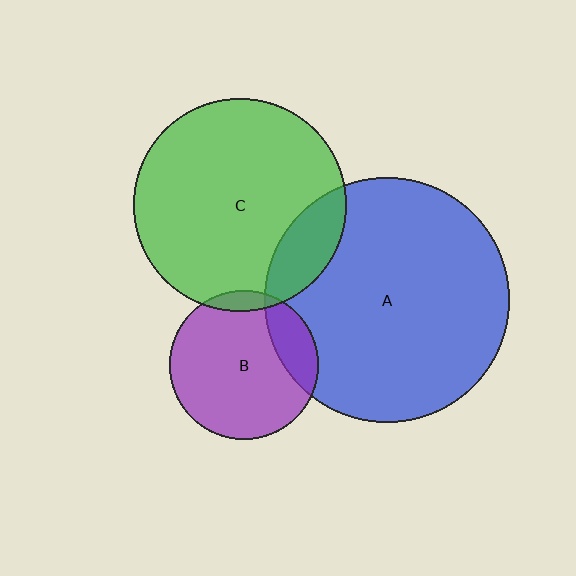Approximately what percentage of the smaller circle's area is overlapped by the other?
Approximately 15%.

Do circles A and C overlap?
Yes.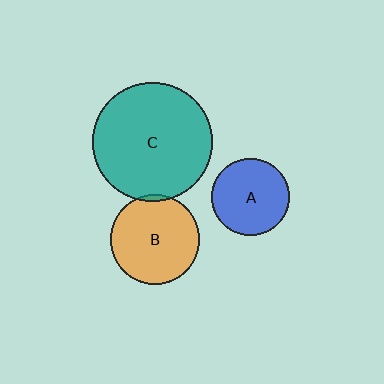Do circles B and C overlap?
Yes.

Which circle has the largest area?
Circle C (teal).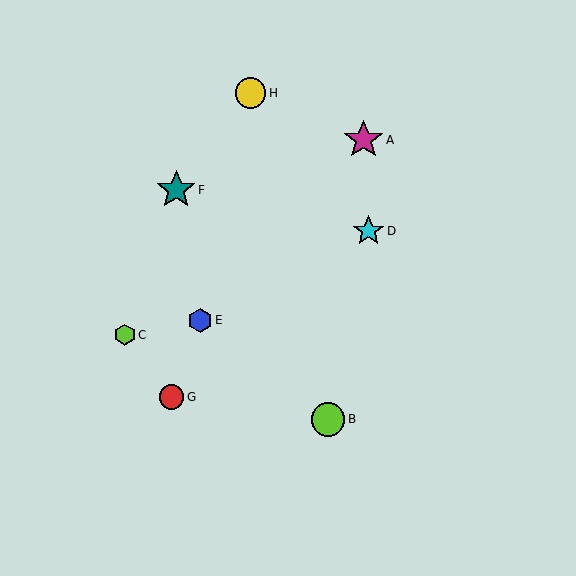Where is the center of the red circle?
The center of the red circle is at (172, 397).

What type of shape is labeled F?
Shape F is a teal star.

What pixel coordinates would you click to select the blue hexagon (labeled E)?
Click at (200, 320) to select the blue hexagon E.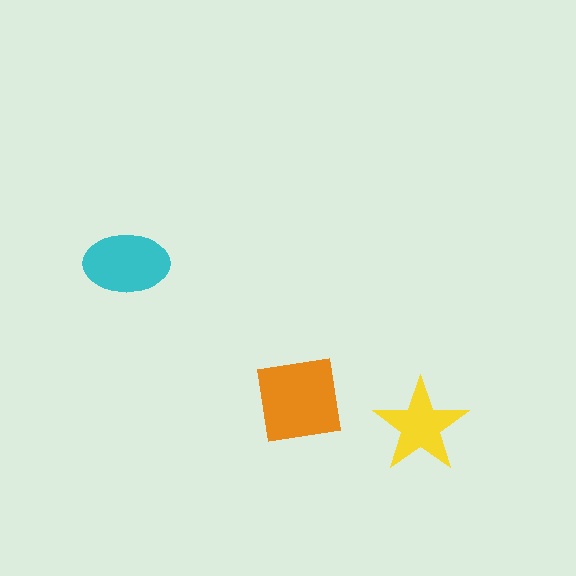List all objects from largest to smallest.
The orange square, the cyan ellipse, the yellow star.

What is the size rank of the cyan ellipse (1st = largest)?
2nd.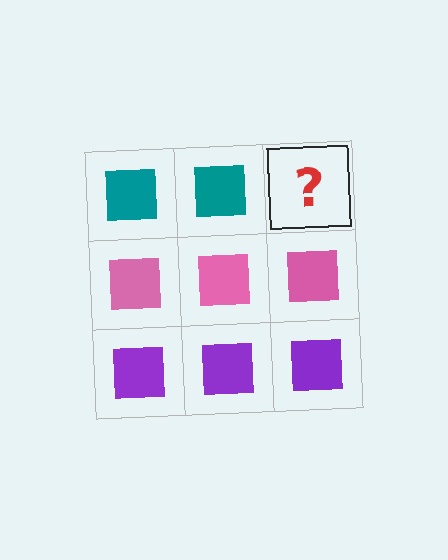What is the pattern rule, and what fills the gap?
The rule is that each row has a consistent color. The gap should be filled with a teal square.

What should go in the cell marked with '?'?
The missing cell should contain a teal square.